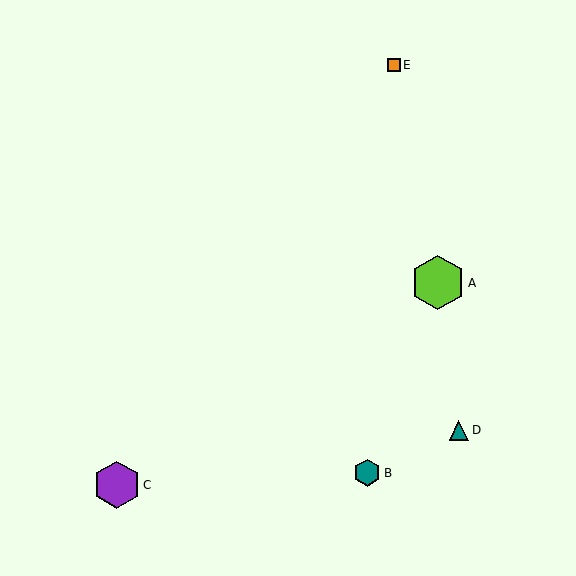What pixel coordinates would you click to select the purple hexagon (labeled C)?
Click at (117, 485) to select the purple hexagon C.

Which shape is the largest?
The lime hexagon (labeled A) is the largest.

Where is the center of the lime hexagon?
The center of the lime hexagon is at (438, 283).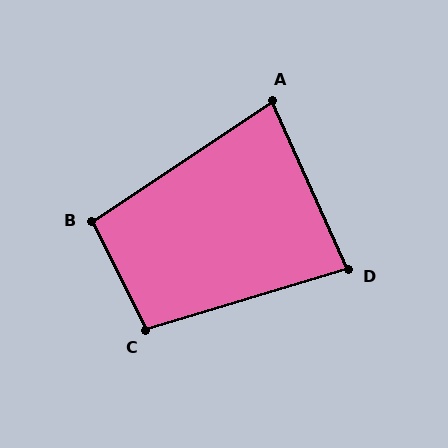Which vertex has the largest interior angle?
C, at approximately 100 degrees.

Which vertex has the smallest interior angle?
A, at approximately 80 degrees.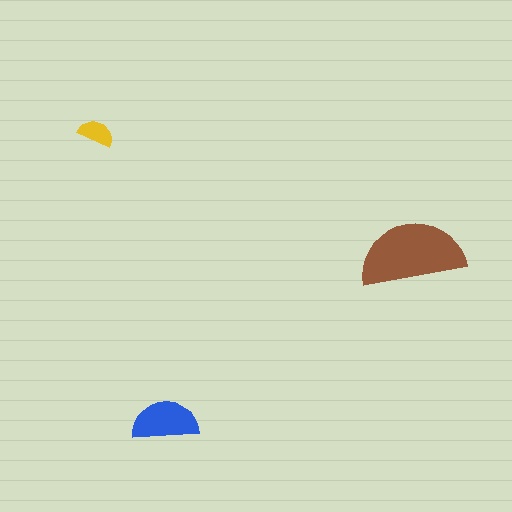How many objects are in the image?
There are 3 objects in the image.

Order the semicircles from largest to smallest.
the brown one, the blue one, the yellow one.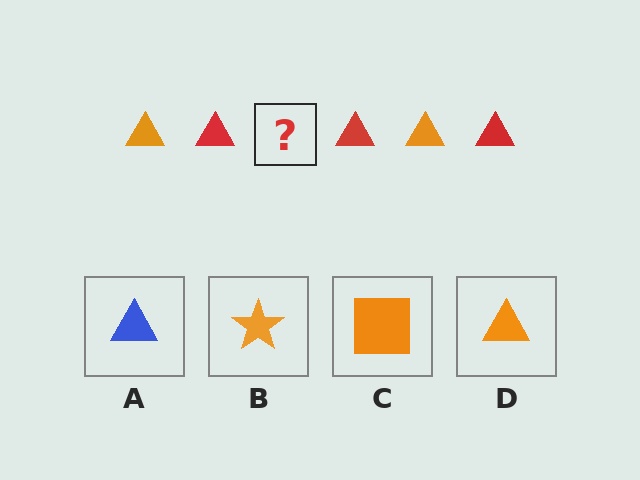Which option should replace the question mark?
Option D.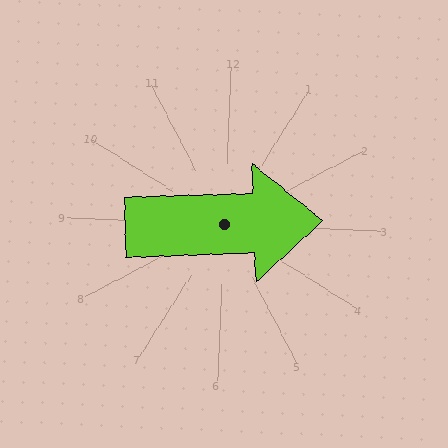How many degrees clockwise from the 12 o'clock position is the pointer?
Approximately 86 degrees.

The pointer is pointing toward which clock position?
Roughly 3 o'clock.